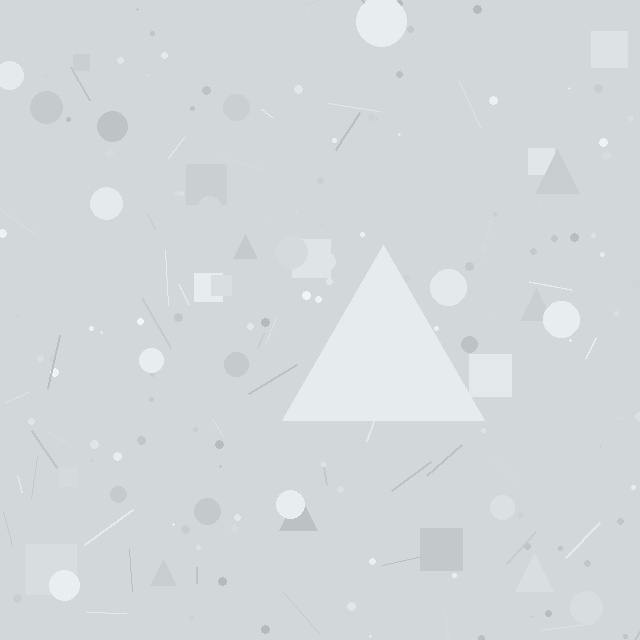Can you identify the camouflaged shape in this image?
The camouflaged shape is a triangle.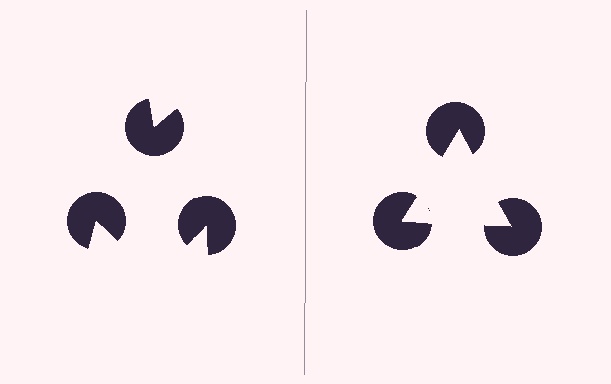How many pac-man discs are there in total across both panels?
6 — 3 on each side.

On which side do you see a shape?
An illusory triangle appears on the right side. On the left side the wedge cuts are rotated, so no coherent shape forms.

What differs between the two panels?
The pac-man discs are positioned identically on both sides; only the wedge orientations differ. On the right they align to a triangle; on the left they are misaligned.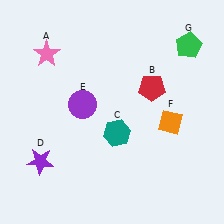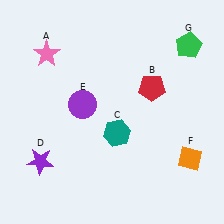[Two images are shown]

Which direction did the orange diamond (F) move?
The orange diamond (F) moved down.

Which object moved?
The orange diamond (F) moved down.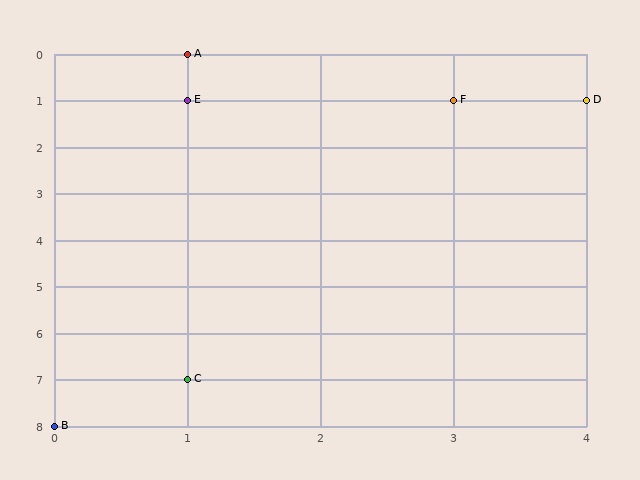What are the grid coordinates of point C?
Point C is at grid coordinates (1, 7).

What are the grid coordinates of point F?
Point F is at grid coordinates (3, 1).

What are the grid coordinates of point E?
Point E is at grid coordinates (1, 1).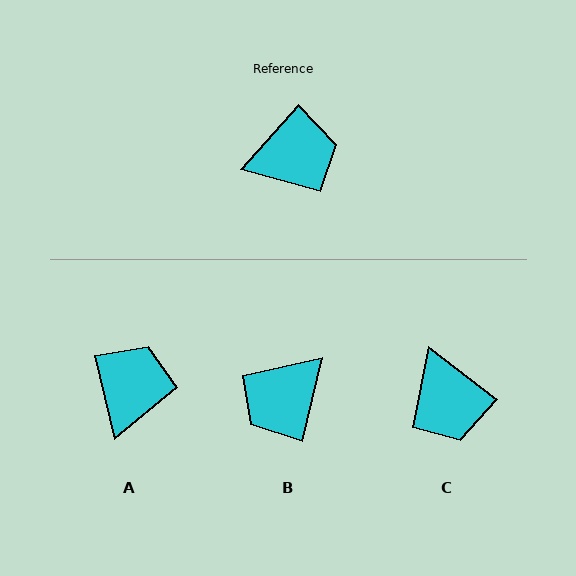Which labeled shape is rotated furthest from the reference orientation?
B, about 152 degrees away.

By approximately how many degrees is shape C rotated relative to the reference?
Approximately 86 degrees clockwise.